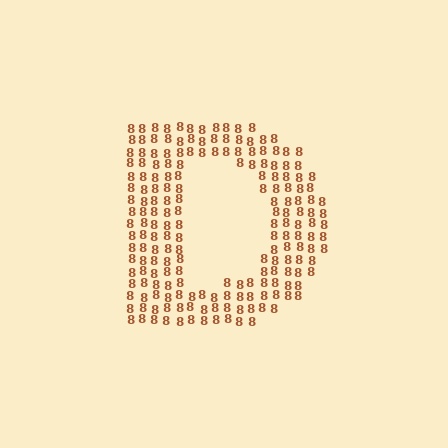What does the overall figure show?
The overall figure shows the letter D.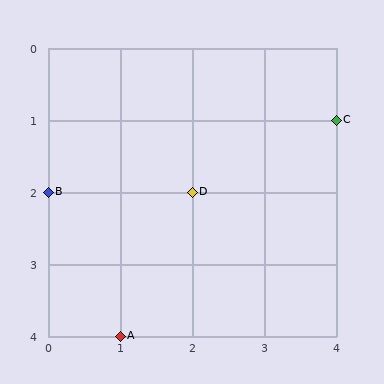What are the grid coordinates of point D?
Point D is at grid coordinates (2, 2).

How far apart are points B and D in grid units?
Points B and D are 2 columns apart.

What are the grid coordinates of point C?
Point C is at grid coordinates (4, 1).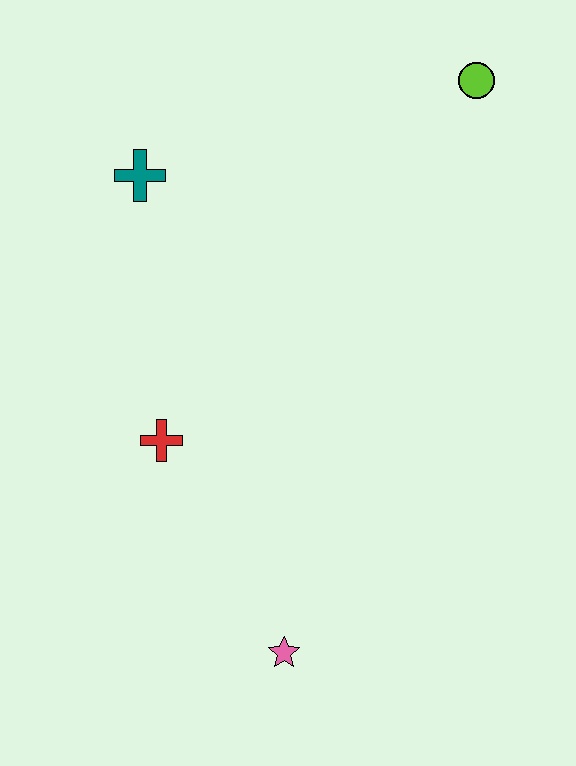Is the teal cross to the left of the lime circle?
Yes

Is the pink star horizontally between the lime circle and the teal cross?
Yes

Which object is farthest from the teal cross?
The pink star is farthest from the teal cross.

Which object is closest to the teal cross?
The red cross is closest to the teal cross.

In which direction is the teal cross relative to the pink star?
The teal cross is above the pink star.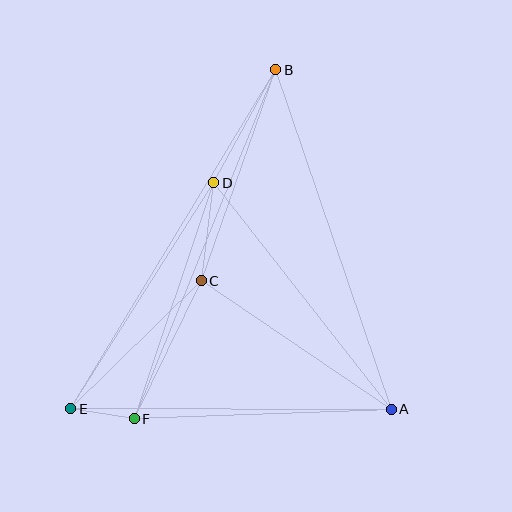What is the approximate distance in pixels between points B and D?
The distance between B and D is approximately 129 pixels.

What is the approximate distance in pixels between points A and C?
The distance between A and C is approximately 230 pixels.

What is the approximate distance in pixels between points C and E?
The distance between C and E is approximately 183 pixels.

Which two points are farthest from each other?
Points B and E are farthest from each other.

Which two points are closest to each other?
Points E and F are closest to each other.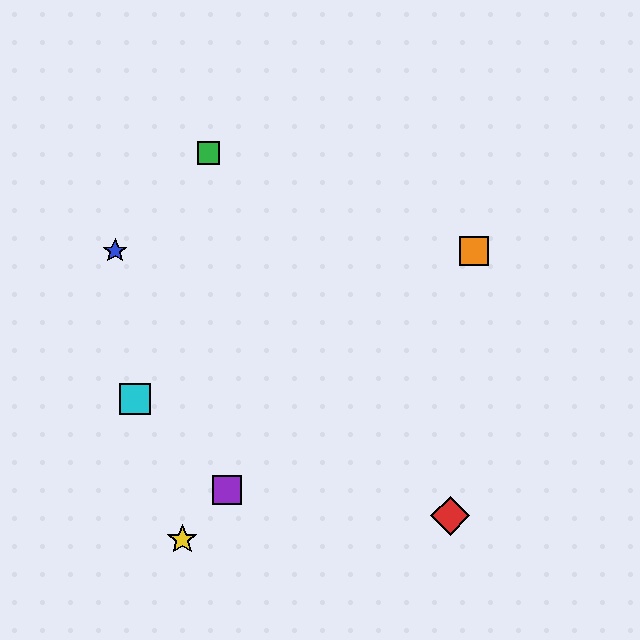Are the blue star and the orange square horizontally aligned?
Yes, both are at y≈251.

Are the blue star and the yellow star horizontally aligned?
No, the blue star is at y≈251 and the yellow star is at y≈540.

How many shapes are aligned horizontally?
2 shapes (the blue star, the orange square) are aligned horizontally.